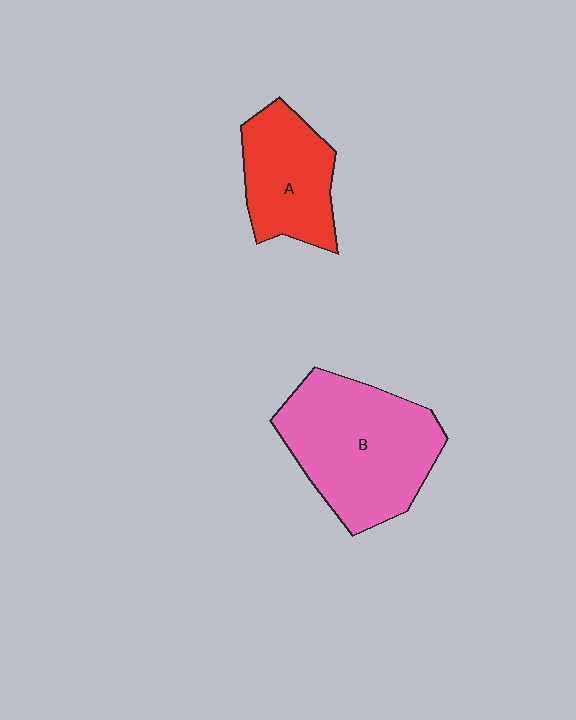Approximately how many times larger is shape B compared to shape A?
Approximately 1.6 times.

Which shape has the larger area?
Shape B (pink).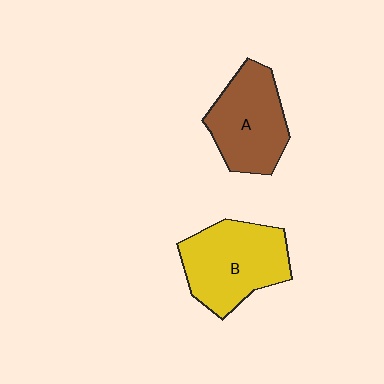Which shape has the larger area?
Shape B (yellow).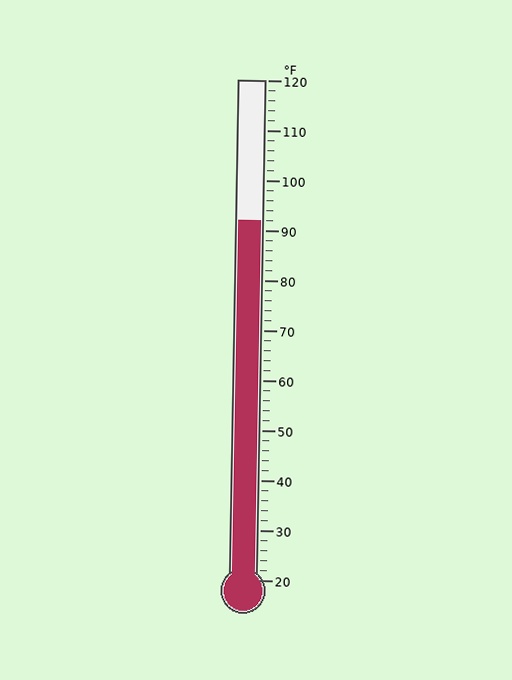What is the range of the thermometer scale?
The thermometer scale ranges from 20°F to 120°F.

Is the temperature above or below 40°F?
The temperature is above 40°F.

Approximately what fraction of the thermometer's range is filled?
The thermometer is filled to approximately 70% of its range.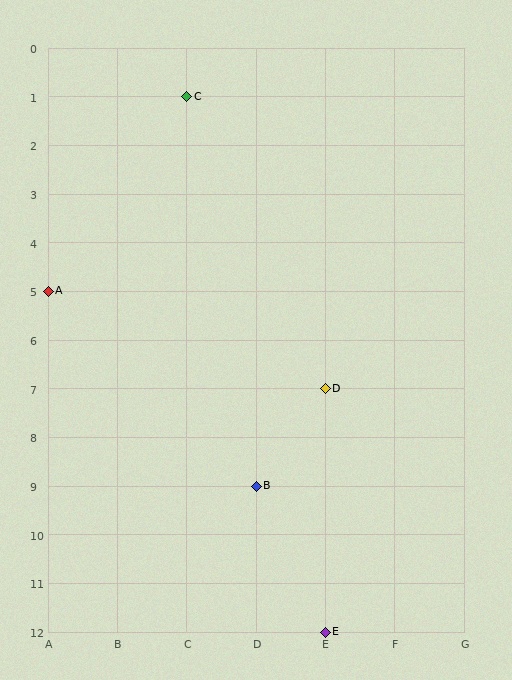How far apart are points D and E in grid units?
Points D and E are 5 rows apart.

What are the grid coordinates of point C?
Point C is at grid coordinates (C, 1).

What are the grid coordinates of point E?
Point E is at grid coordinates (E, 12).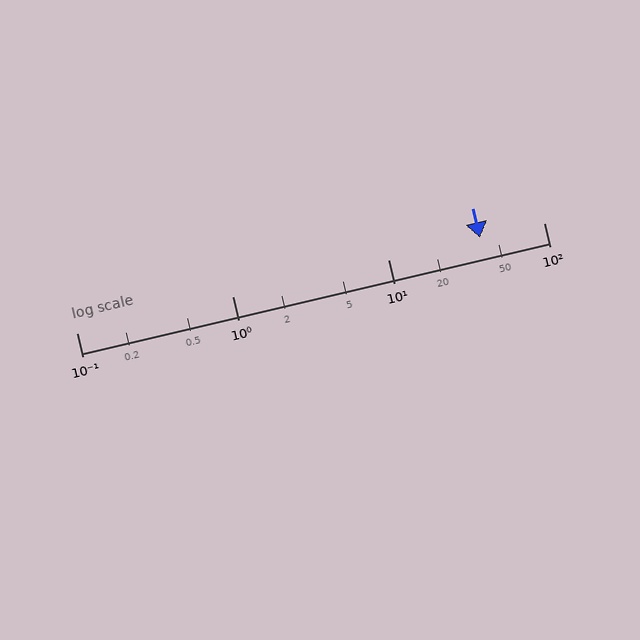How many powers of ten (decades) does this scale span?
The scale spans 3 decades, from 0.1 to 100.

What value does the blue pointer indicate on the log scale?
The pointer indicates approximately 39.